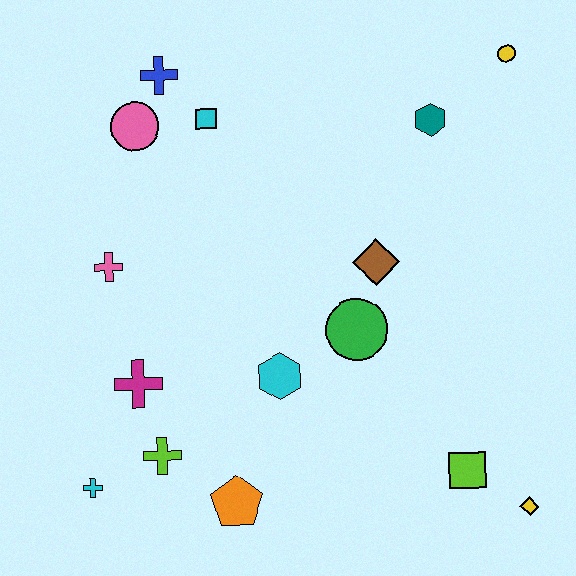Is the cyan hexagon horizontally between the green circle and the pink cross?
Yes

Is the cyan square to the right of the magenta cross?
Yes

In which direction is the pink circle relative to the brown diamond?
The pink circle is to the left of the brown diamond.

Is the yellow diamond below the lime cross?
Yes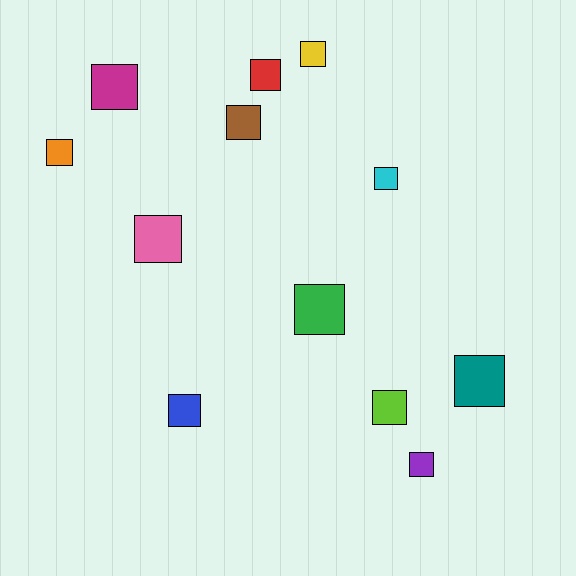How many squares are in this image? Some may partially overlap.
There are 12 squares.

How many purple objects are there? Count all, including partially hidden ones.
There is 1 purple object.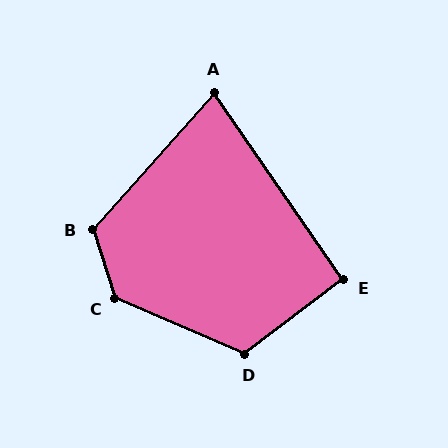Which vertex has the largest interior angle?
C, at approximately 132 degrees.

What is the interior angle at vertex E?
Approximately 93 degrees (approximately right).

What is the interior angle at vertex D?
Approximately 119 degrees (obtuse).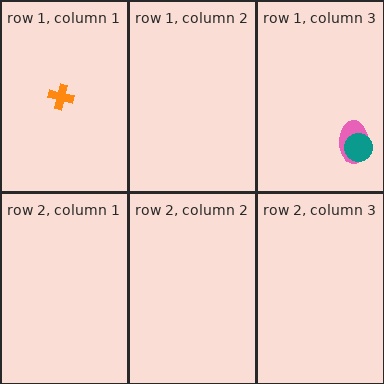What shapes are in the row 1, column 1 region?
The orange cross.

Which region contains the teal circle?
The row 1, column 3 region.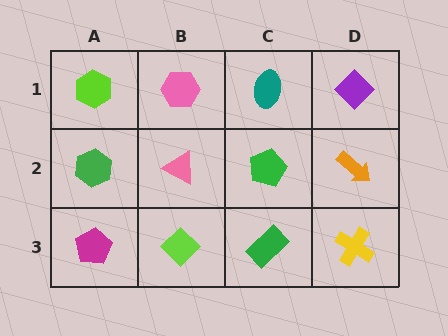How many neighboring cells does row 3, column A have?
2.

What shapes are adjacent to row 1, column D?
An orange arrow (row 2, column D), a teal ellipse (row 1, column C).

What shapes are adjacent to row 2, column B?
A pink hexagon (row 1, column B), a lime diamond (row 3, column B), a green hexagon (row 2, column A), a green pentagon (row 2, column C).